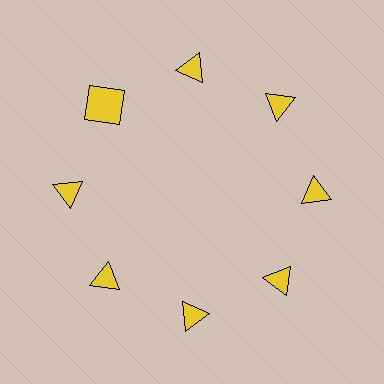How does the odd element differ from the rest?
It has a different shape: square instead of triangle.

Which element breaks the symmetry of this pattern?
The yellow square at roughly the 10 o'clock position breaks the symmetry. All other shapes are yellow triangles.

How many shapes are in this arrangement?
There are 8 shapes arranged in a ring pattern.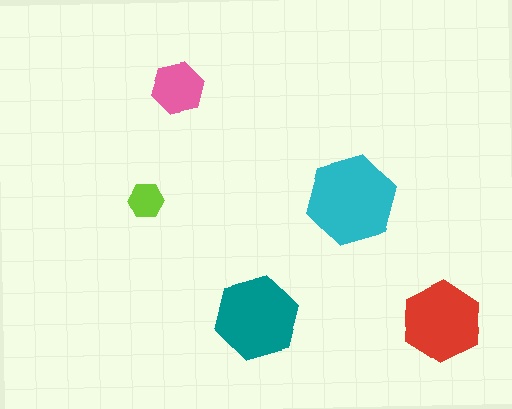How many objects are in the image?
There are 5 objects in the image.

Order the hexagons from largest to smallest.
the cyan one, the teal one, the red one, the pink one, the lime one.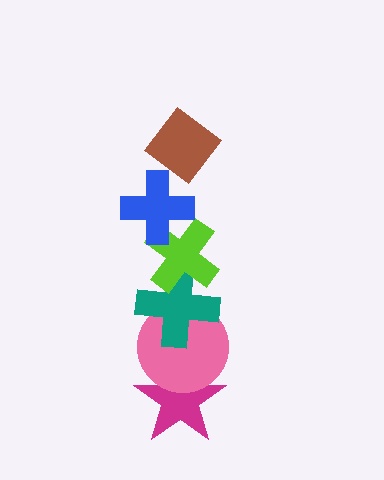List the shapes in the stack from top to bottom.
From top to bottom: the brown diamond, the blue cross, the lime cross, the teal cross, the pink circle, the magenta star.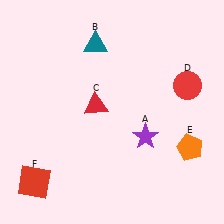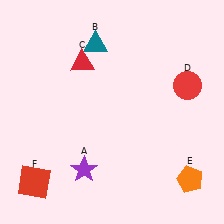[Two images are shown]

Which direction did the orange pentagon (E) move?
The orange pentagon (E) moved down.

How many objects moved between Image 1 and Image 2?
3 objects moved between the two images.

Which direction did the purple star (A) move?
The purple star (A) moved left.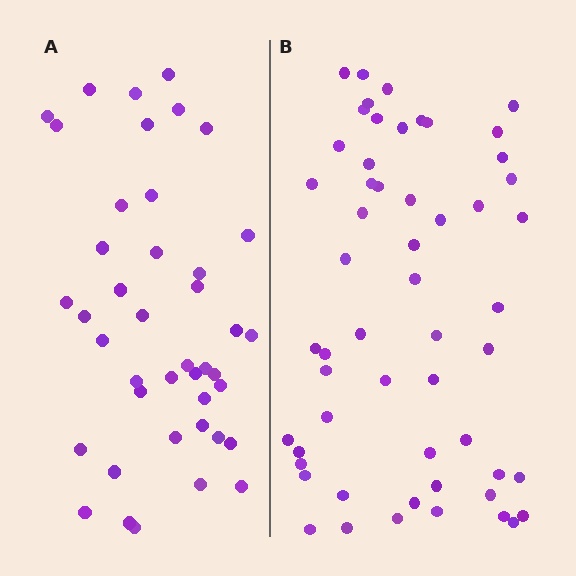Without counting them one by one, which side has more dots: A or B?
Region B (the right region) has more dots.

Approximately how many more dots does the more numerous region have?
Region B has approximately 15 more dots than region A.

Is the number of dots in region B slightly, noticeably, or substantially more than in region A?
Region B has noticeably more, but not dramatically so. The ratio is roughly 1.3 to 1.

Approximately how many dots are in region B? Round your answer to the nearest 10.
About 60 dots. (The exact count is 55, which rounds to 60.)